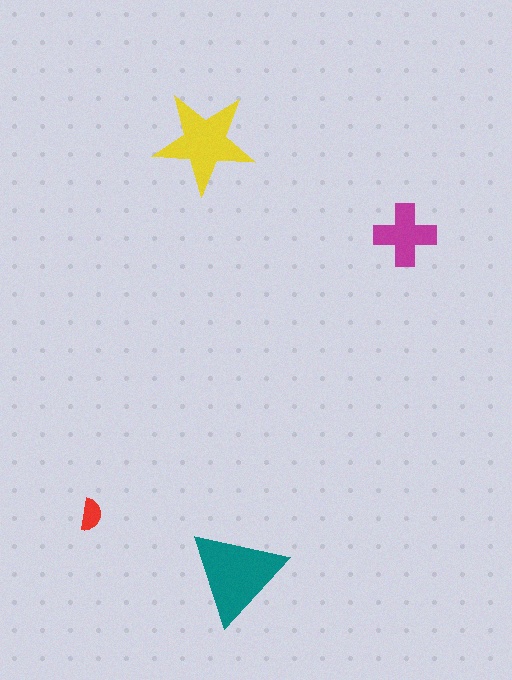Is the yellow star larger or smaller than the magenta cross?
Larger.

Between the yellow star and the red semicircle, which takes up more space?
The yellow star.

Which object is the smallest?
The red semicircle.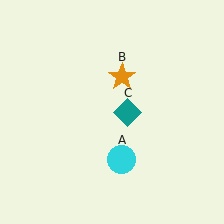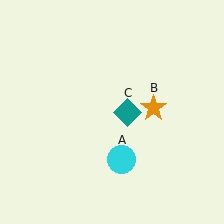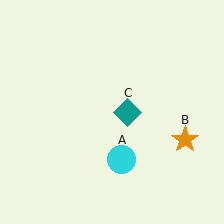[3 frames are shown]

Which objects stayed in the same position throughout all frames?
Cyan circle (object A) and teal diamond (object C) remained stationary.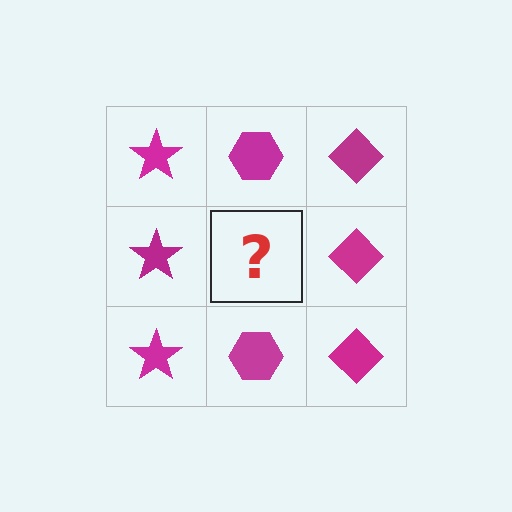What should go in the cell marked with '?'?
The missing cell should contain a magenta hexagon.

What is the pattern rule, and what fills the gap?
The rule is that each column has a consistent shape. The gap should be filled with a magenta hexagon.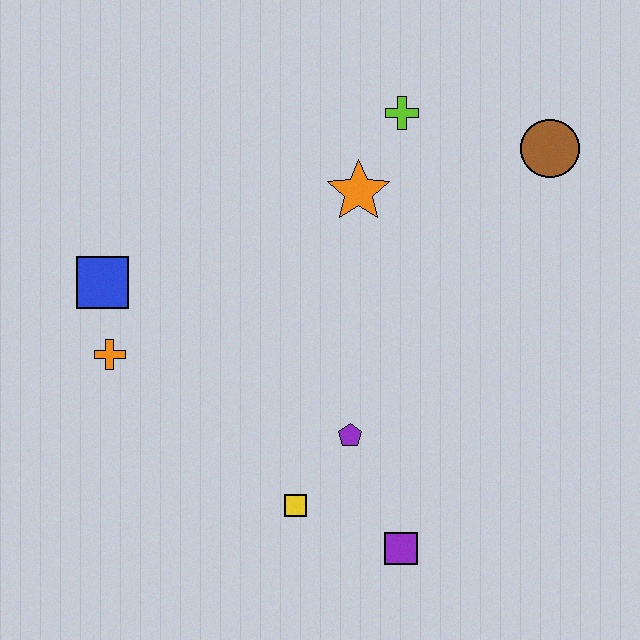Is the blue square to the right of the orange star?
No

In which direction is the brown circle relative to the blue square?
The brown circle is to the right of the blue square.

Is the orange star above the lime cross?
No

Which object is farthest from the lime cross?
The purple square is farthest from the lime cross.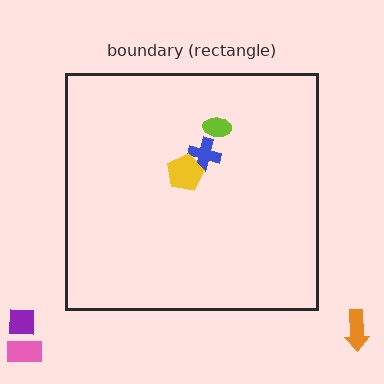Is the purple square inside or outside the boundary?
Outside.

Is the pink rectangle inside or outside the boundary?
Outside.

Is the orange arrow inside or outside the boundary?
Outside.